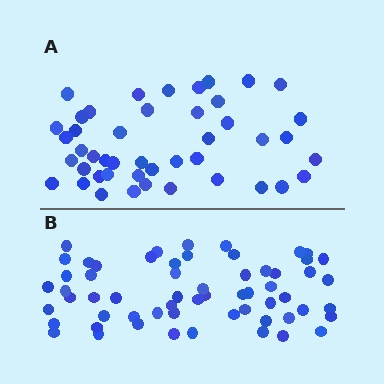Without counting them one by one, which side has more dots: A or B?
Region B (the bottom region) has more dots.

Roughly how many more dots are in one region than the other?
Region B has approximately 15 more dots than region A.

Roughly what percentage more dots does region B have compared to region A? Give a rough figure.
About 35% more.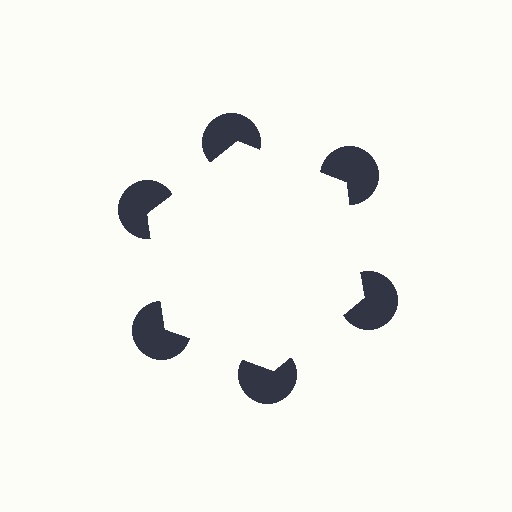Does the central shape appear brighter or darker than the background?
It typically appears slightly brighter than the background, even though no actual brightness change is drawn.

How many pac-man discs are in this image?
There are 6 — one at each vertex of the illusory hexagon.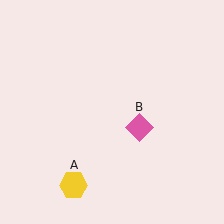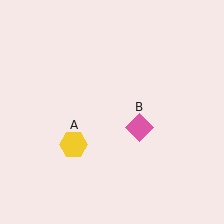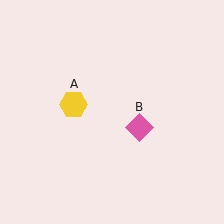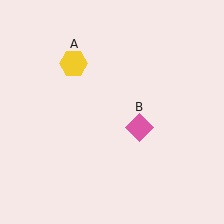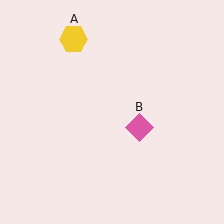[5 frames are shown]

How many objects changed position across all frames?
1 object changed position: yellow hexagon (object A).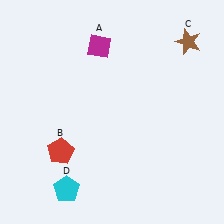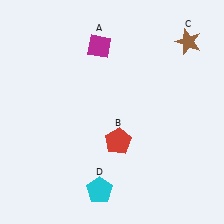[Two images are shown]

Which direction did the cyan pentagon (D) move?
The cyan pentagon (D) moved right.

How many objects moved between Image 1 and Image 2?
2 objects moved between the two images.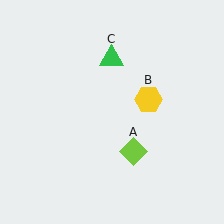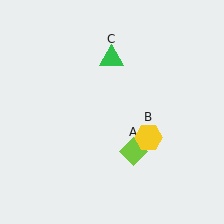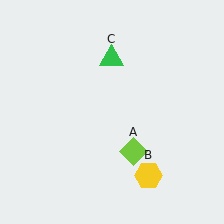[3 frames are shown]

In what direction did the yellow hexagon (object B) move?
The yellow hexagon (object B) moved down.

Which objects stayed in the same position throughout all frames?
Lime diamond (object A) and green triangle (object C) remained stationary.